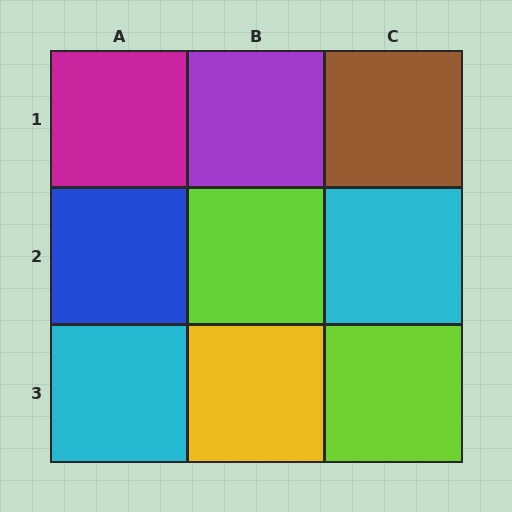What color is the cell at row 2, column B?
Lime.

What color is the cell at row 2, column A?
Blue.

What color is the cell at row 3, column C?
Lime.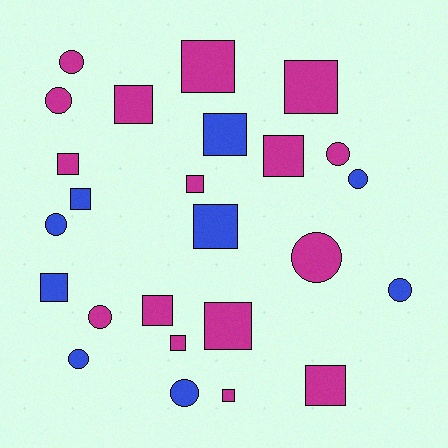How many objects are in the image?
There are 25 objects.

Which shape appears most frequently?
Square, with 15 objects.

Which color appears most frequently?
Magenta, with 16 objects.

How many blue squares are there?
There are 4 blue squares.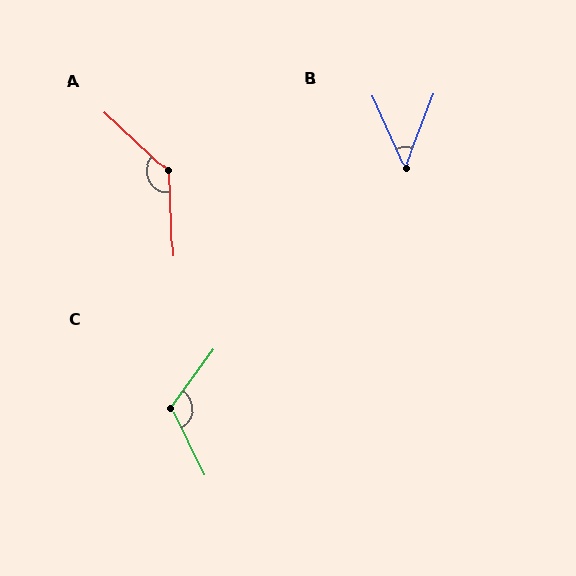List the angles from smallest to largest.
B (45°), C (117°), A (136°).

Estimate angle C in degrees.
Approximately 117 degrees.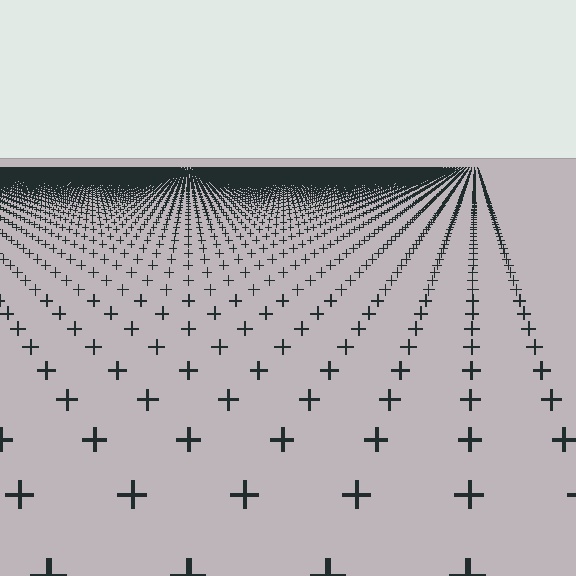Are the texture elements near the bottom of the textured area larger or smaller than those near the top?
Larger. Near the bottom, elements are closer to the viewer and appear at a bigger on-screen size.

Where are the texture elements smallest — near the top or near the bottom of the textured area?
Near the top.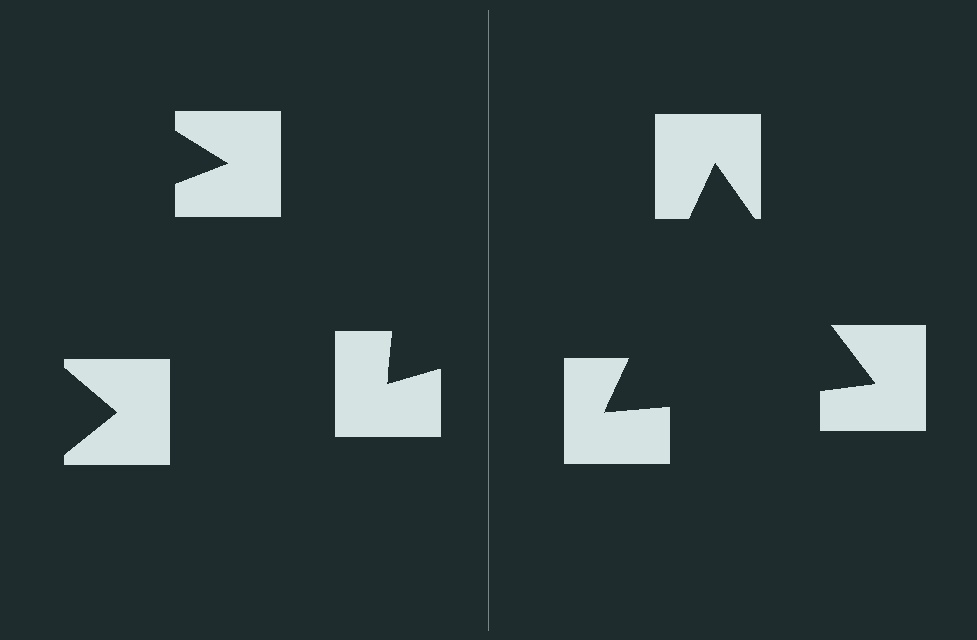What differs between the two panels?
The notched squares are positioned identically on both sides; only the wedge orientations differ. On the right they align to a triangle; on the left they are misaligned.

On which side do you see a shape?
An illusory triangle appears on the right side. On the left side the wedge cuts are rotated, so no coherent shape forms.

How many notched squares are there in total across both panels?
6 — 3 on each side.